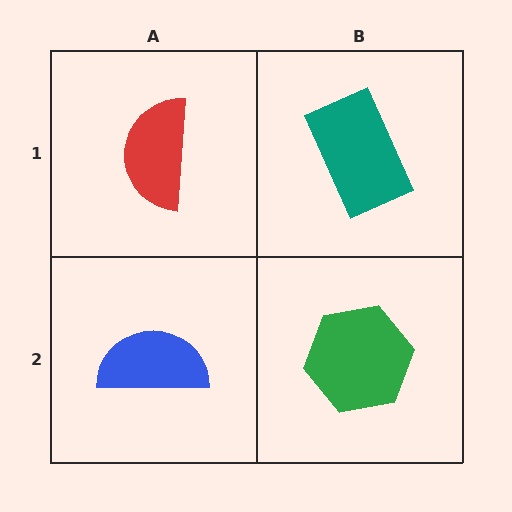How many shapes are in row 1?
2 shapes.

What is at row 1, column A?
A red semicircle.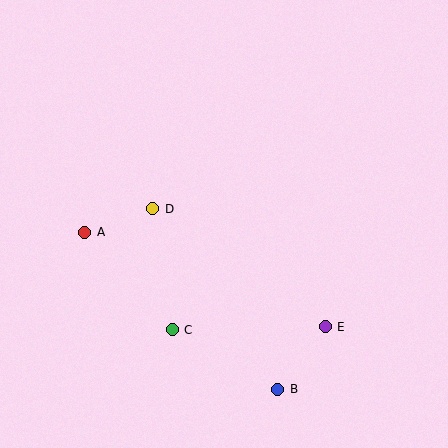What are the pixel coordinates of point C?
Point C is at (172, 330).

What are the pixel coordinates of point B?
Point B is at (278, 389).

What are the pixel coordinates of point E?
Point E is at (325, 327).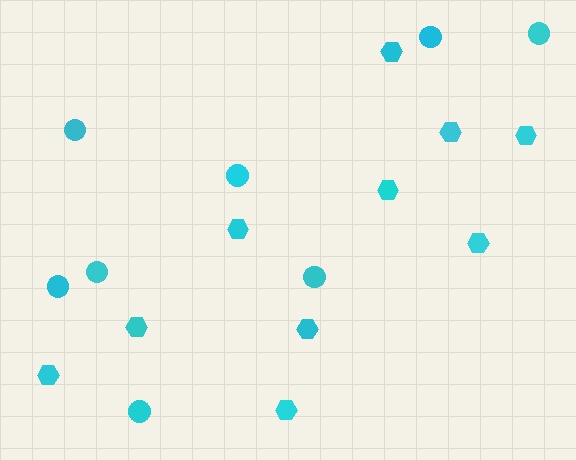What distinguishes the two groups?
There are 2 groups: one group of hexagons (10) and one group of circles (8).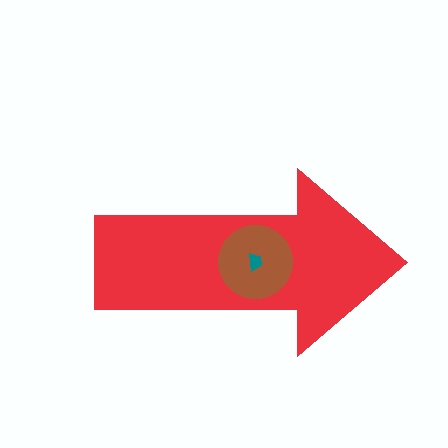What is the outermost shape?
The red arrow.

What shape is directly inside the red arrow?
The brown circle.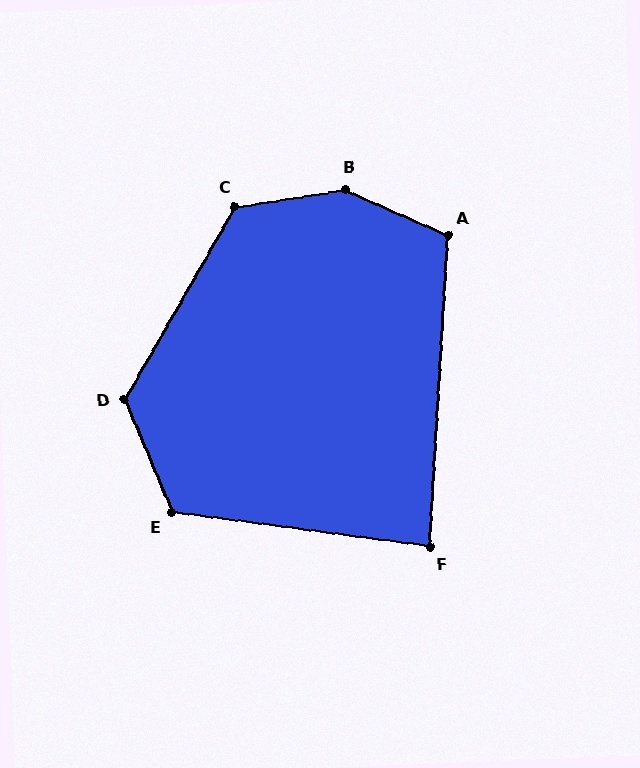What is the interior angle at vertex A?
Approximately 111 degrees (obtuse).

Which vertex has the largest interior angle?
B, at approximately 147 degrees.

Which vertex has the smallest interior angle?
F, at approximately 86 degrees.